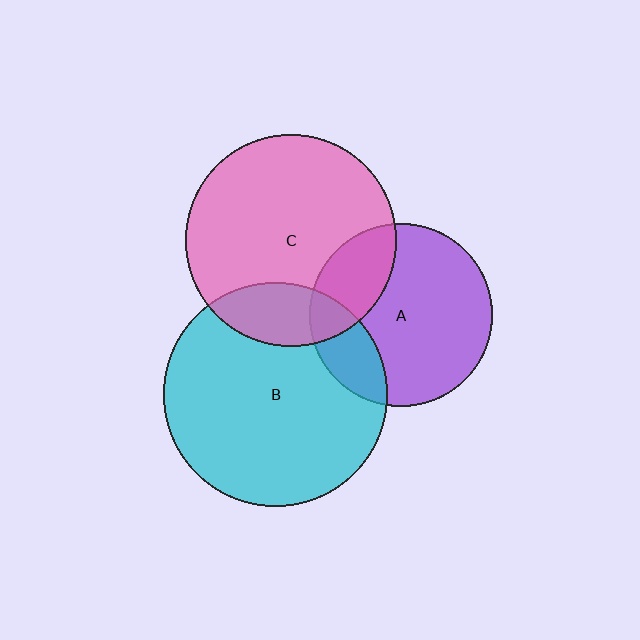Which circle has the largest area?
Circle B (cyan).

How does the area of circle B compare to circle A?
Approximately 1.5 times.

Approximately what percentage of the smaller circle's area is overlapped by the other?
Approximately 20%.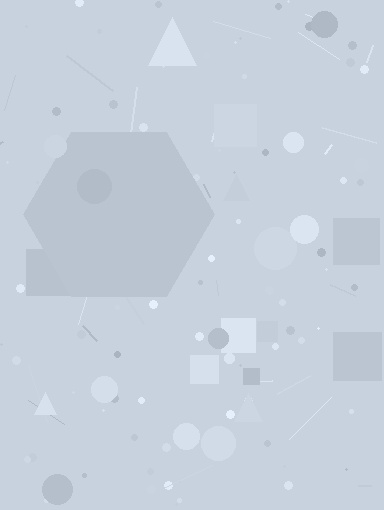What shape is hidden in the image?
A hexagon is hidden in the image.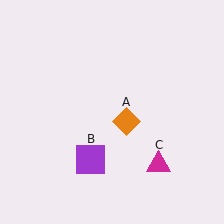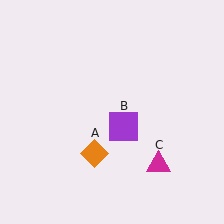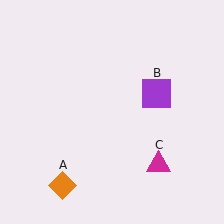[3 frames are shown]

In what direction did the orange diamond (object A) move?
The orange diamond (object A) moved down and to the left.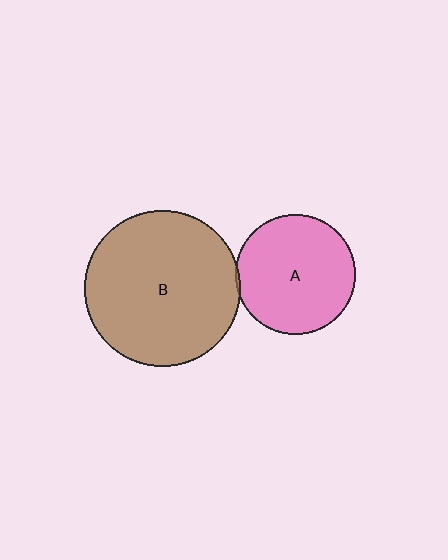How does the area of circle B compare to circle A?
Approximately 1.7 times.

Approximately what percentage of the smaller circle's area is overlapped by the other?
Approximately 5%.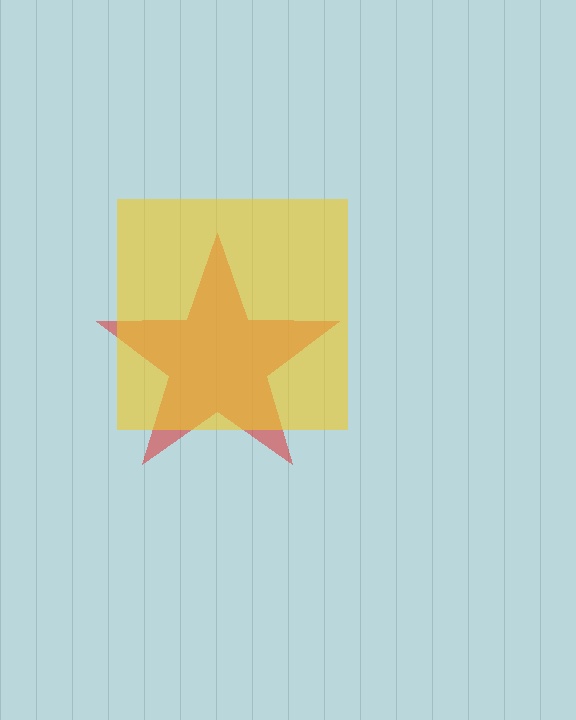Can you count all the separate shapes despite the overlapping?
Yes, there are 2 separate shapes.